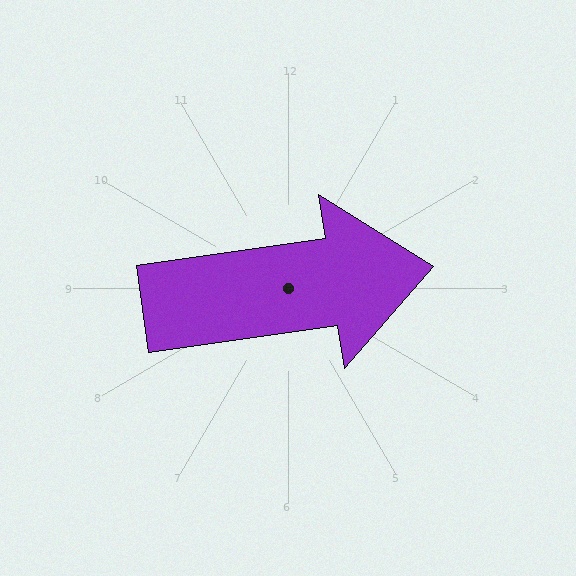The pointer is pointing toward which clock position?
Roughly 3 o'clock.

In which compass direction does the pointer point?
East.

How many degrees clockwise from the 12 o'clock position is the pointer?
Approximately 82 degrees.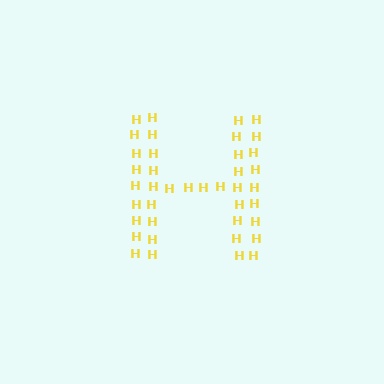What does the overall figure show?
The overall figure shows the letter H.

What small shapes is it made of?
It is made of small letter H's.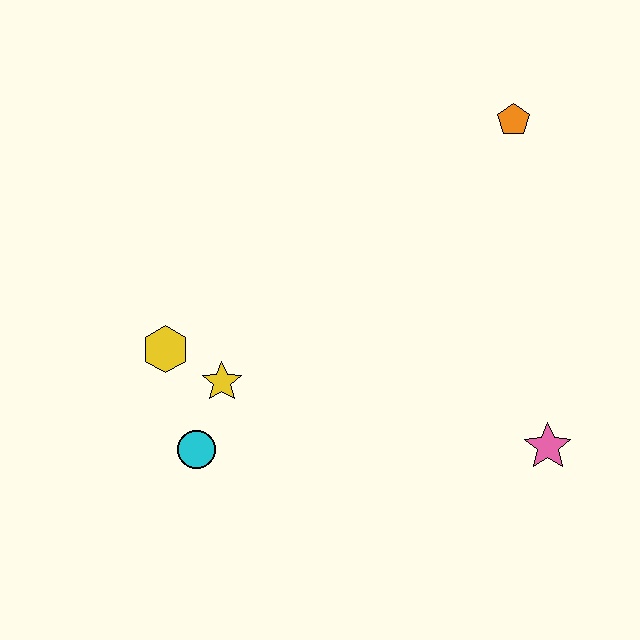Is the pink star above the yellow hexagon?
No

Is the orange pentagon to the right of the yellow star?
Yes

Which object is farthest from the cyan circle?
The orange pentagon is farthest from the cyan circle.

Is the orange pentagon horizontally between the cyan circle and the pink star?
Yes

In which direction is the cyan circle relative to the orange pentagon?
The cyan circle is below the orange pentagon.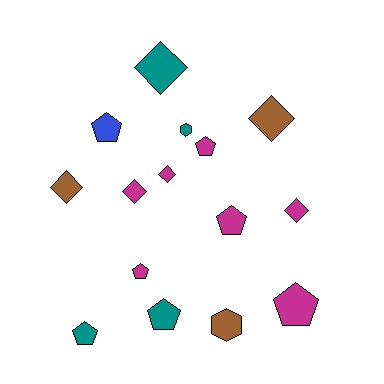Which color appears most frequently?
Magenta, with 7 objects.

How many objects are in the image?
There are 15 objects.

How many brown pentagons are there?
There are no brown pentagons.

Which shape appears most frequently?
Pentagon, with 7 objects.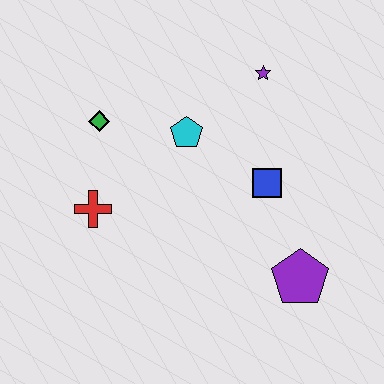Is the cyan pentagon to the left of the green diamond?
No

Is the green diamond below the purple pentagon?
No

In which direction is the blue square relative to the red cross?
The blue square is to the right of the red cross.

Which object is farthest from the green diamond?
The purple pentagon is farthest from the green diamond.